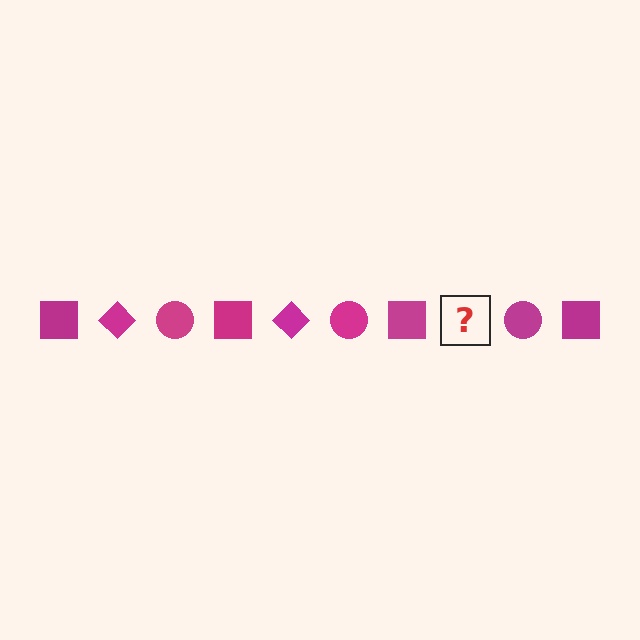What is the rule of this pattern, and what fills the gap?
The rule is that the pattern cycles through square, diamond, circle shapes in magenta. The gap should be filled with a magenta diamond.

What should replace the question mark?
The question mark should be replaced with a magenta diamond.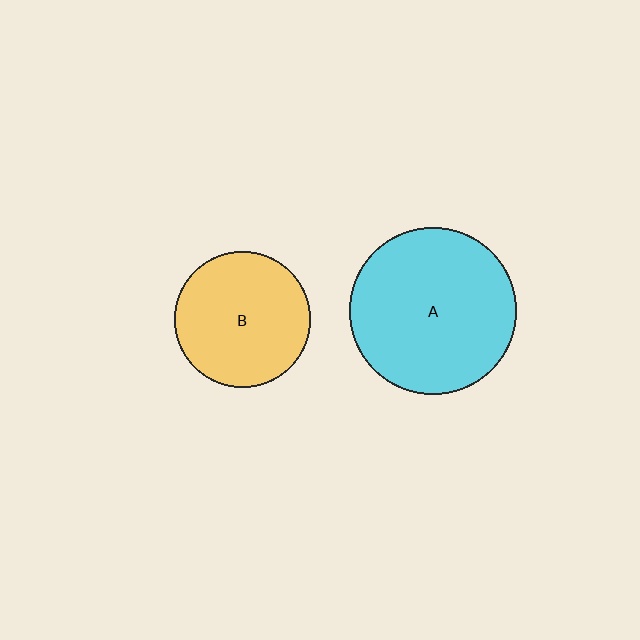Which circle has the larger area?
Circle A (cyan).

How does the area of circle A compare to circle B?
Approximately 1.5 times.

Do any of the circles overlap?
No, none of the circles overlap.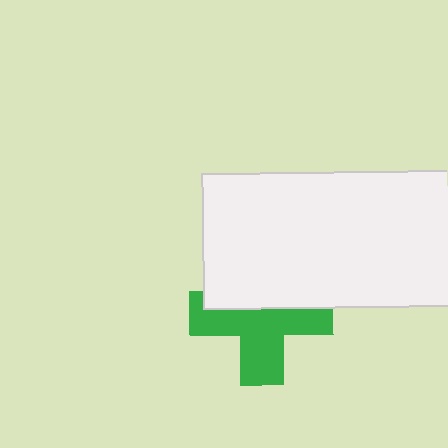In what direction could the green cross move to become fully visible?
The green cross could move down. That would shift it out from behind the white rectangle entirely.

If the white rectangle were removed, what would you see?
You would see the complete green cross.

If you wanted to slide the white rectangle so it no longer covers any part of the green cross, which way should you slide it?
Slide it up — that is the most direct way to separate the two shapes.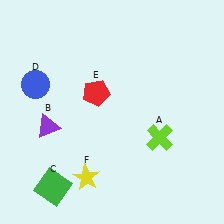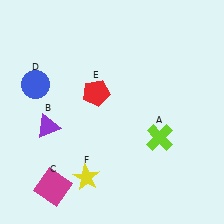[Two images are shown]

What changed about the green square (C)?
In Image 1, C is green. In Image 2, it changed to magenta.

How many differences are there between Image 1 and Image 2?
There is 1 difference between the two images.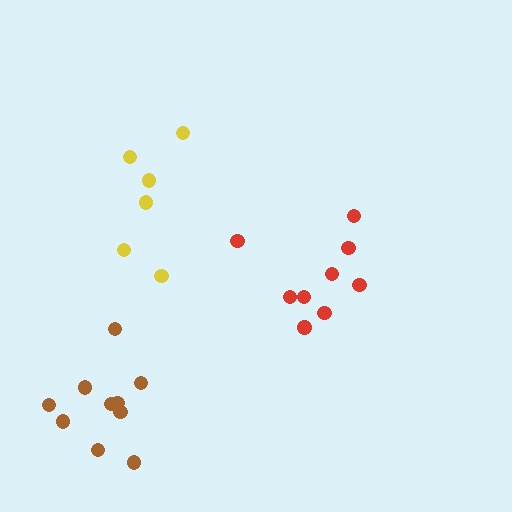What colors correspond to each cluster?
The clusters are colored: red, yellow, brown.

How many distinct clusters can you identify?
There are 3 distinct clusters.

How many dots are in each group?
Group 1: 9 dots, Group 2: 6 dots, Group 3: 10 dots (25 total).